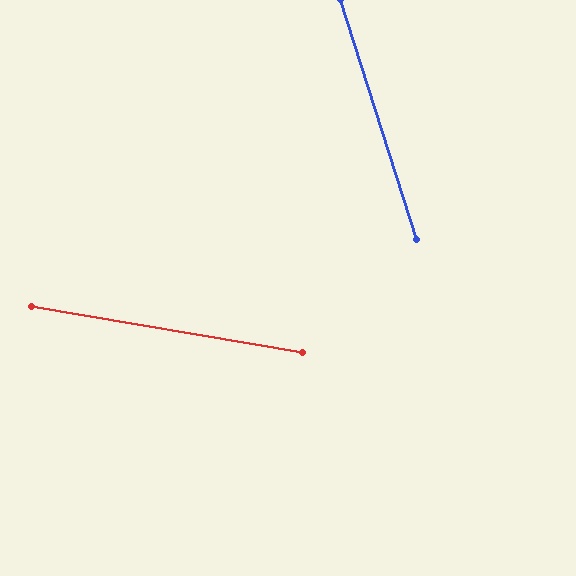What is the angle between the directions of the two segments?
Approximately 63 degrees.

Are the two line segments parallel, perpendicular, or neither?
Neither parallel nor perpendicular — they differ by about 63°.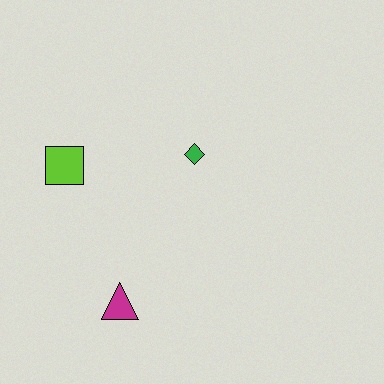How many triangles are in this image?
There is 1 triangle.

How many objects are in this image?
There are 3 objects.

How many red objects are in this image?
There are no red objects.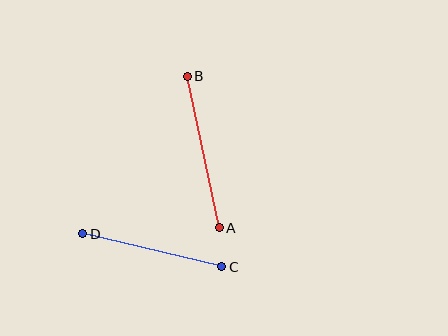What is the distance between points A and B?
The distance is approximately 155 pixels.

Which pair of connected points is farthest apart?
Points A and B are farthest apart.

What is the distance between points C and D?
The distance is approximately 143 pixels.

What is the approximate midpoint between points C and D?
The midpoint is at approximately (152, 250) pixels.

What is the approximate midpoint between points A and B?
The midpoint is at approximately (203, 152) pixels.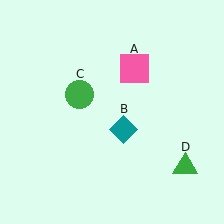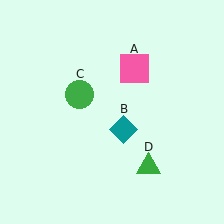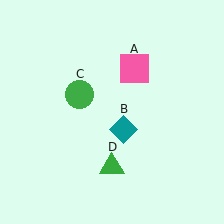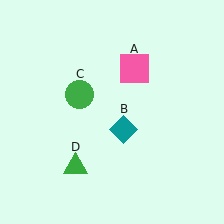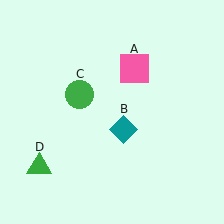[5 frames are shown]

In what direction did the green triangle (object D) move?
The green triangle (object D) moved left.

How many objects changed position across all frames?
1 object changed position: green triangle (object D).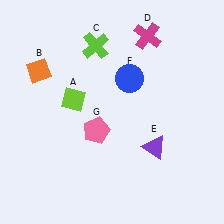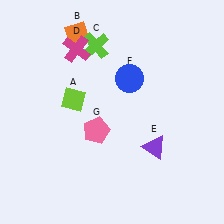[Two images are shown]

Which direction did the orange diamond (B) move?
The orange diamond (B) moved right.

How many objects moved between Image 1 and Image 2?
2 objects moved between the two images.